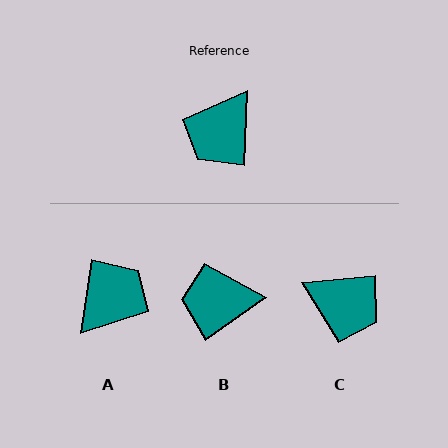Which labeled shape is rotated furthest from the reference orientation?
A, about 174 degrees away.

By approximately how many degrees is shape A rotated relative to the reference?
Approximately 174 degrees counter-clockwise.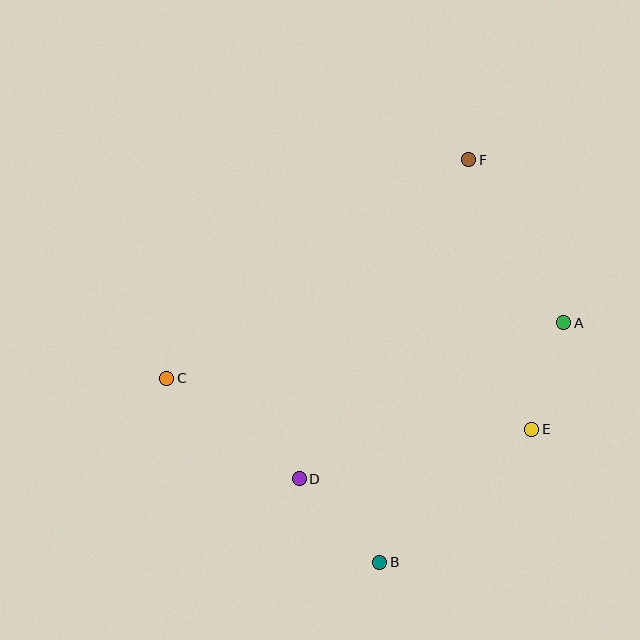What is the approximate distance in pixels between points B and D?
The distance between B and D is approximately 116 pixels.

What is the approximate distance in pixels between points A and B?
The distance between A and B is approximately 302 pixels.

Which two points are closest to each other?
Points A and E are closest to each other.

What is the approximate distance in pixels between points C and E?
The distance between C and E is approximately 368 pixels.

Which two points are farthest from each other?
Points B and F are farthest from each other.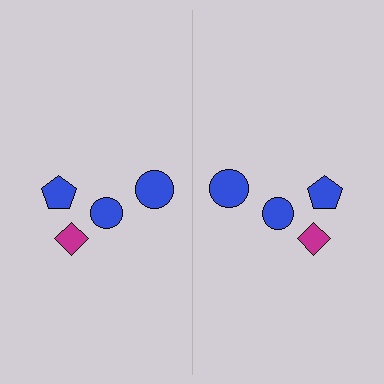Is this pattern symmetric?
Yes, this pattern has bilateral (reflection) symmetry.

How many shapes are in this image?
There are 8 shapes in this image.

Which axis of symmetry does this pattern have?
The pattern has a vertical axis of symmetry running through the center of the image.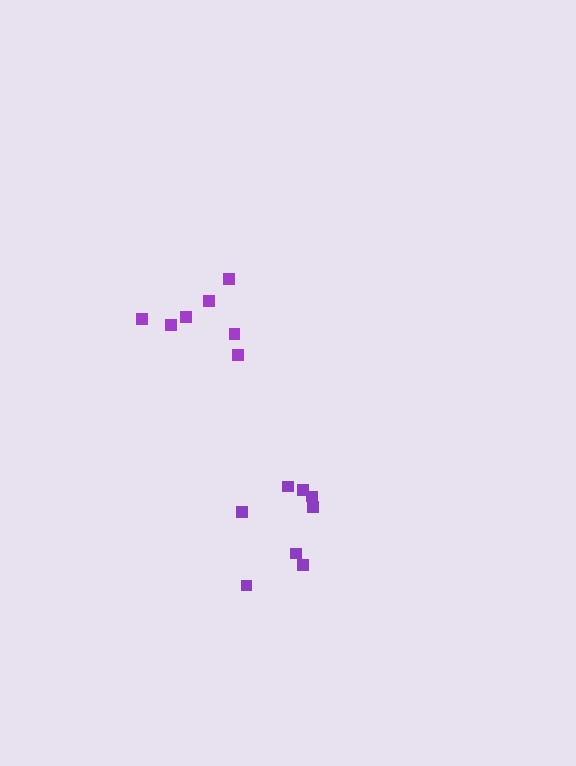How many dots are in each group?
Group 1: 8 dots, Group 2: 7 dots (15 total).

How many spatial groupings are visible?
There are 2 spatial groupings.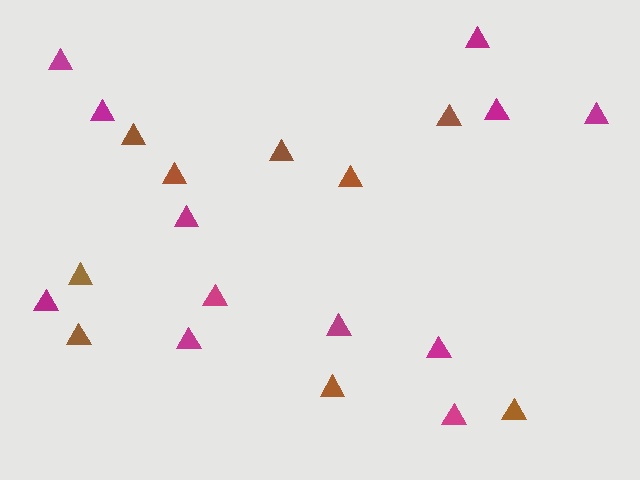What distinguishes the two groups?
There are 2 groups: one group of brown triangles (9) and one group of magenta triangles (12).